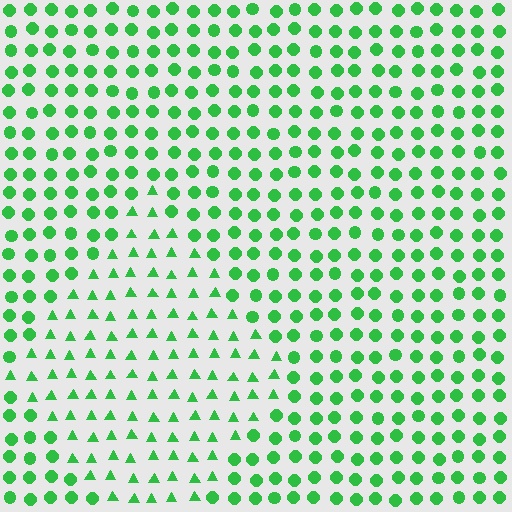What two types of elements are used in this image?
The image uses triangles inside the diamond region and circles outside it.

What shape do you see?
I see a diamond.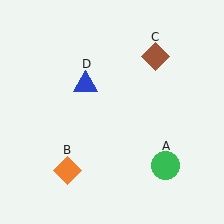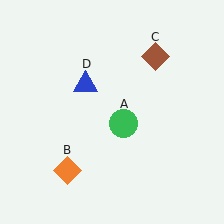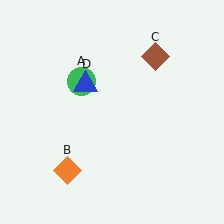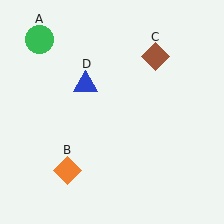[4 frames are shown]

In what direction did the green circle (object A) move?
The green circle (object A) moved up and to the left.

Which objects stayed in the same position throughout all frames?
Orange diamond (object B) and brown diamond (object C) and blue triangle (object D) remained stationary.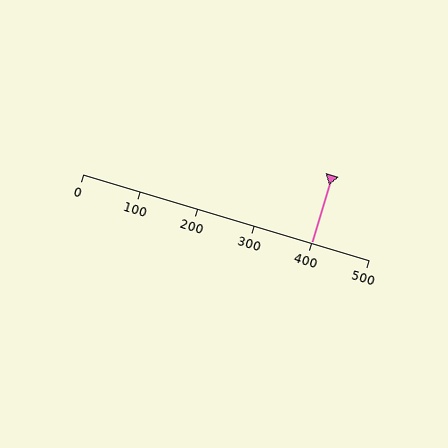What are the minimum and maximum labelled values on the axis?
The axis runs from 0 to 500.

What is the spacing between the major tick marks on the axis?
The major ticks are spaced 100 apart.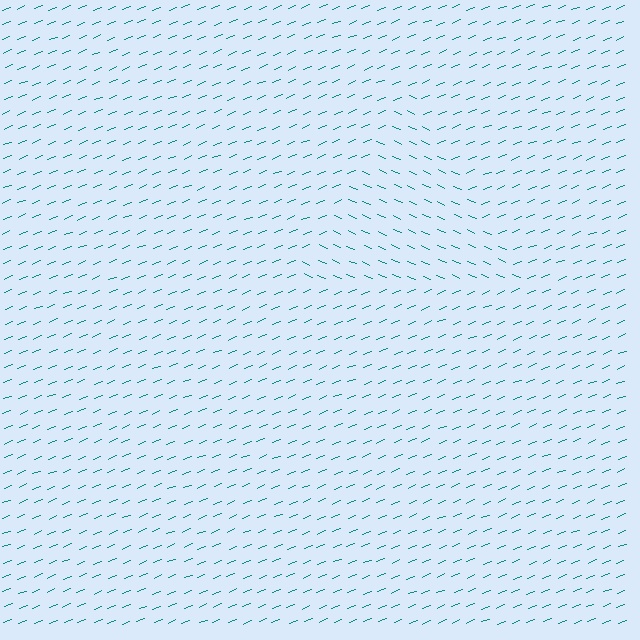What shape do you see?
I see a triangle.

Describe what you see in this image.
The image is filled with small teal line segments. A triangle region in the image has lines oriented differently from the surrounding lines, creating a visible texture boundary.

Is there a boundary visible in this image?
Yes, there is a texture boundary formed by a change in line orientation.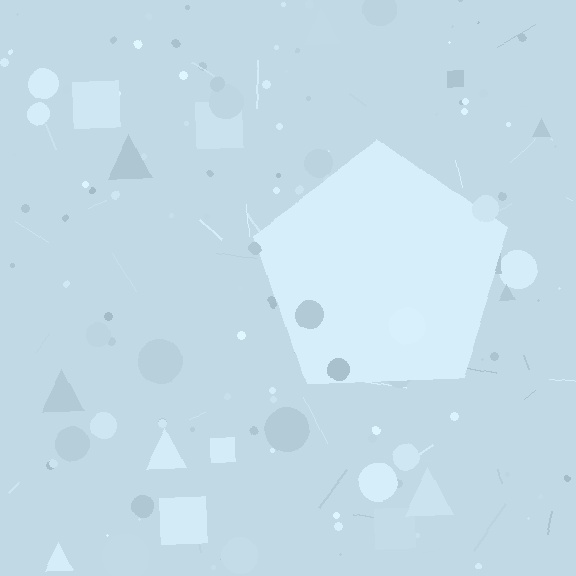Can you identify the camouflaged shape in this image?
The camouflaged shape is a pentagon.